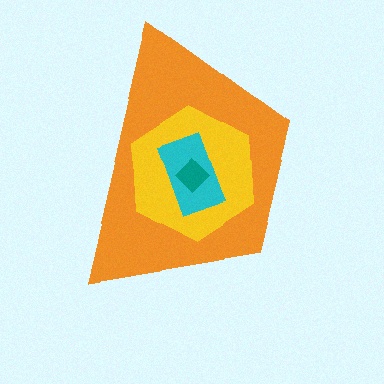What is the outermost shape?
The orange trapezoid.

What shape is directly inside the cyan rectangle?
The teal diamond.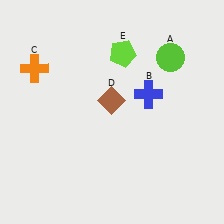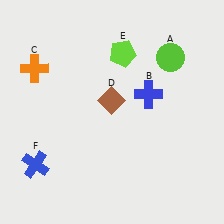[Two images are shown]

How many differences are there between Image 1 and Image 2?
There is 1 difference between the two images.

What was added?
A blue cross (F) was added in Image 2.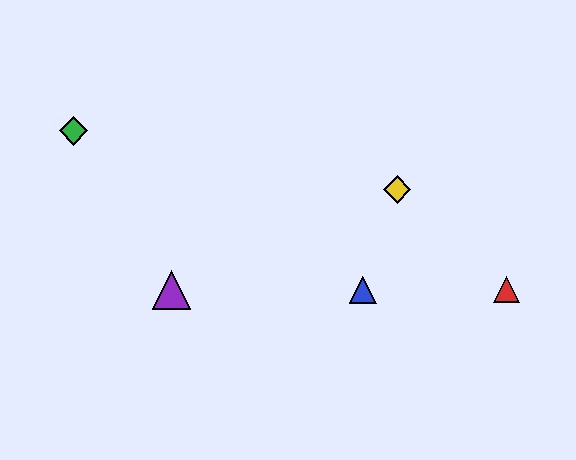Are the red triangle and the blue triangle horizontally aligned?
Yes, both are at y≈290.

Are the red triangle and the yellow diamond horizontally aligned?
No, the red triangle is at y≈290 and the yellow diamond is at y≈189.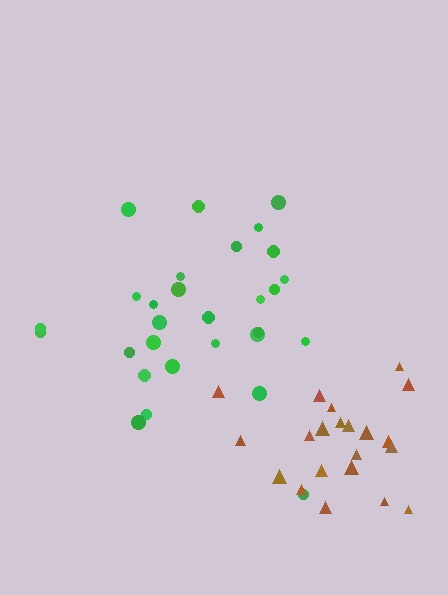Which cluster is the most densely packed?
Brown.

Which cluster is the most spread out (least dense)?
Green.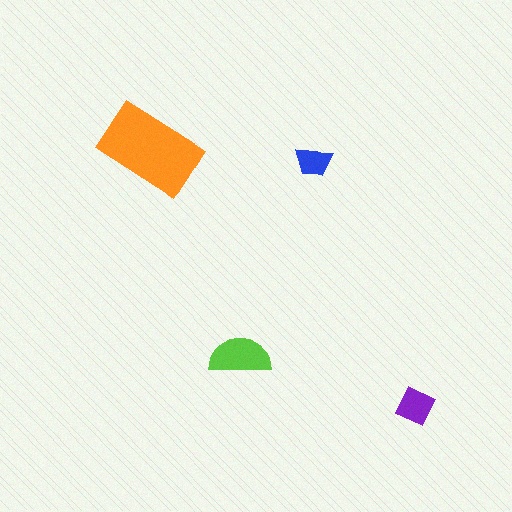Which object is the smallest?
The blue trapezoid.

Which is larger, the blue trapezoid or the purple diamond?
The purple diamond.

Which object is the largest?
The orange rectangle.